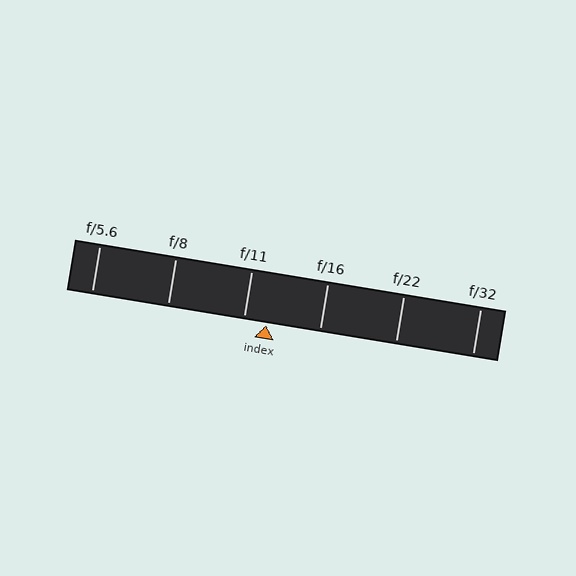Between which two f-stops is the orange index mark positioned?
The index mark is between f/11 and f/16.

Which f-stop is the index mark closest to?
The index mark is closest to f/11.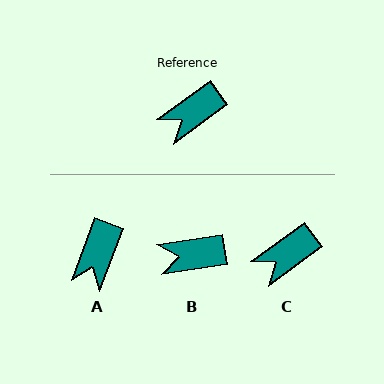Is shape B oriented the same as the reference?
No, it is off by about 27 degrees.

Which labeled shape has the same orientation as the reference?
C.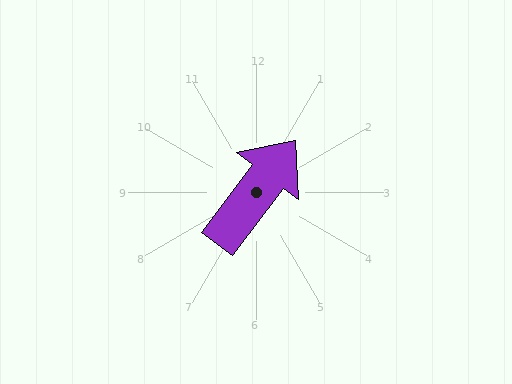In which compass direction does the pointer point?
Northeast.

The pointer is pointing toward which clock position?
Roughly 1 o'clock.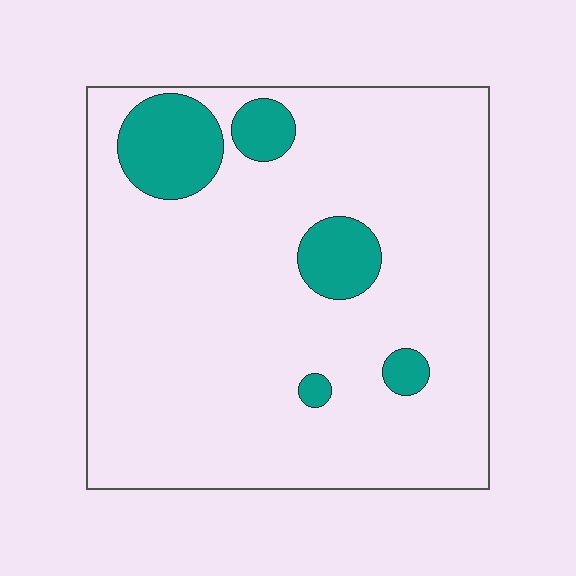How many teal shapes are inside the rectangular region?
5.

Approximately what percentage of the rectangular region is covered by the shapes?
Approximately 15%.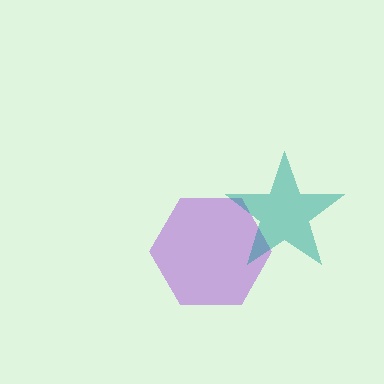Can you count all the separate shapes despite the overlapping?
Yes, there are 2 separate shapes.